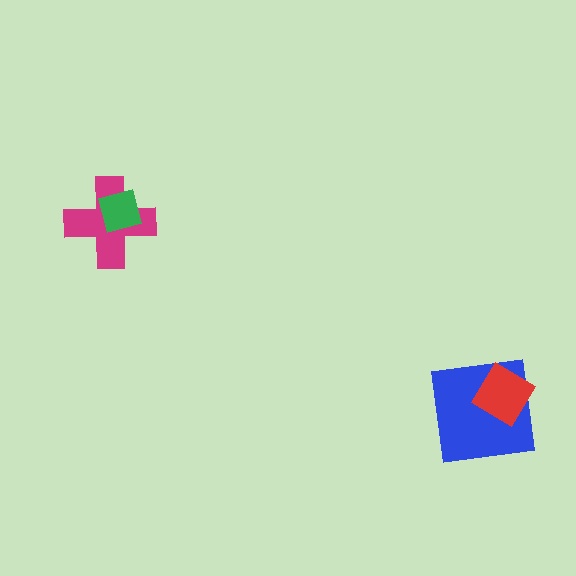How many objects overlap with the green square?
1 object overlaps with the green square.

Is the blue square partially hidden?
Yes, it is partially covered by another shape.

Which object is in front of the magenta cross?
The green square is in front of the magenta cross.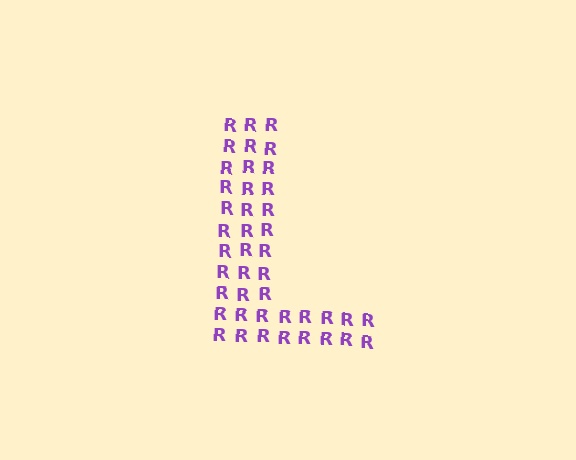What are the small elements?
The small elements are letter R's.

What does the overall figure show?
The overall figure shows the letter L.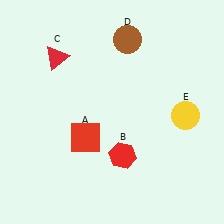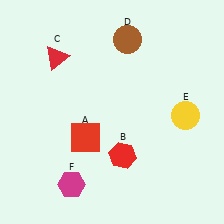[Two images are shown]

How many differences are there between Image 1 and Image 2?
There is 1 difference between the two images.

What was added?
A magenta hexagon (F) was added in Image 2.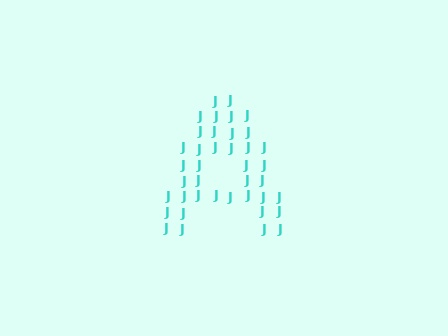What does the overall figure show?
The overall figure shows the letter A.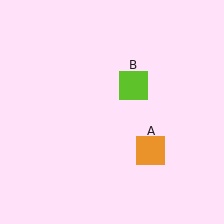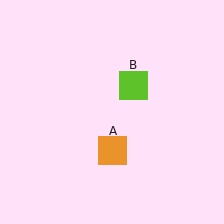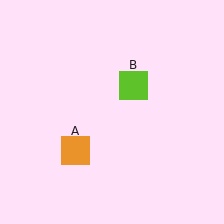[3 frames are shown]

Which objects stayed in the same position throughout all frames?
Lime square (object B) remained stationary.